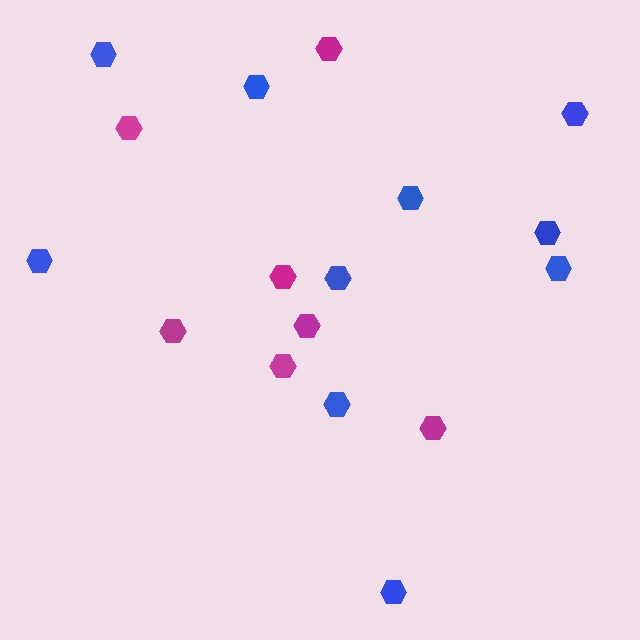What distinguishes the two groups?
There are 2 groups: one group of magenta hexagons (7) and one group of blue hexagons (10).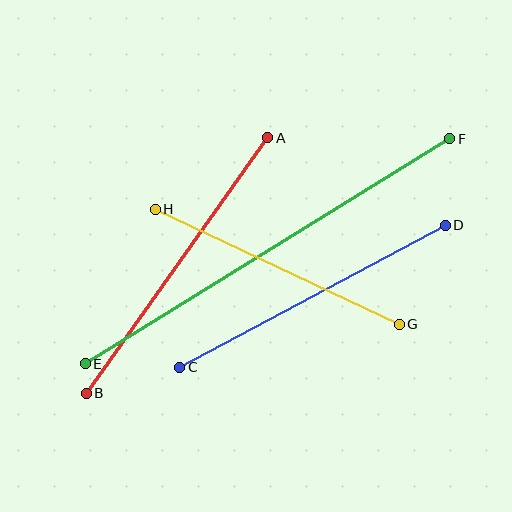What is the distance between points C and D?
The distance is approximately 301 pixels.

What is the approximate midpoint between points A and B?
The midpoint is at approximately (177, 265) pixels.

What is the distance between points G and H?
The distance is approximately 270 pixels.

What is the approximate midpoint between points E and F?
The midpoint is at approximately (268, 251) pixels.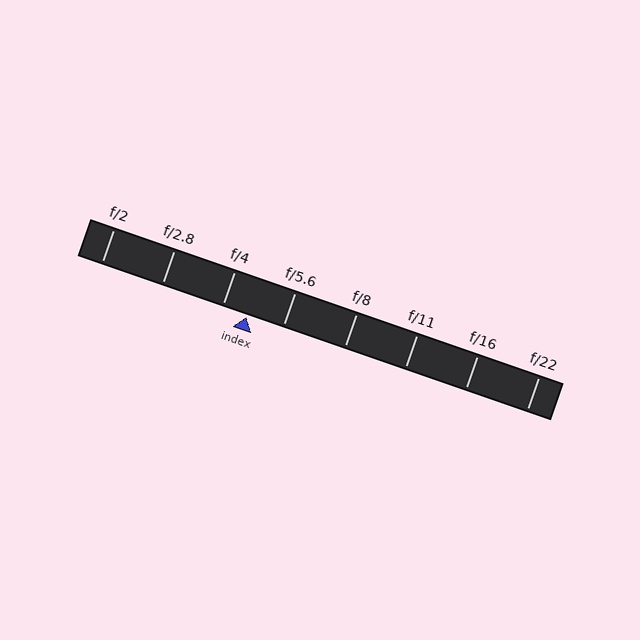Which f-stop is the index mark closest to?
The index mark is closest to f/4.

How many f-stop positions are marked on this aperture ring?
There are 8 f-stop positions marked.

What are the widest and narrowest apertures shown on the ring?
The widest aperture shown is f/2 and the narrowest is f/22.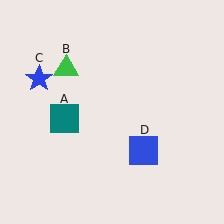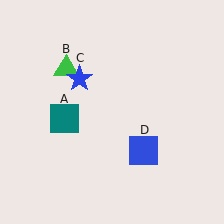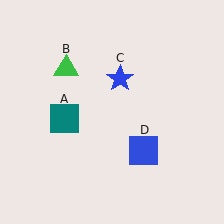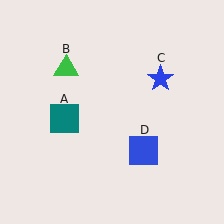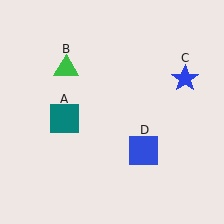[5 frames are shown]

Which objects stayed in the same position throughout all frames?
Teal square (object A) and green triangle (object B) and blue square (object D) remained stationary.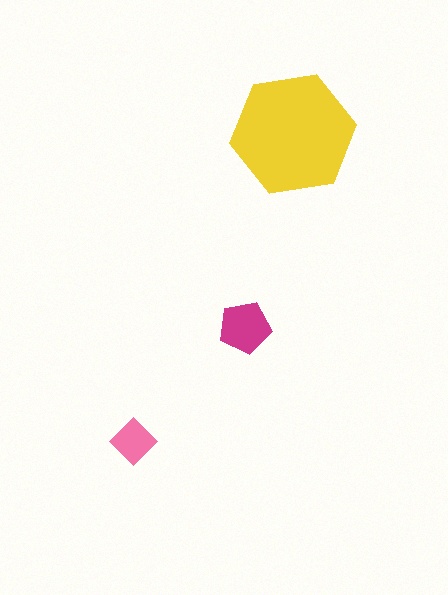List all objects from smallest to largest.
The pink diamond, the magenta pentagon, the yellow hexagon.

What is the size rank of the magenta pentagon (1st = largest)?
2nd.